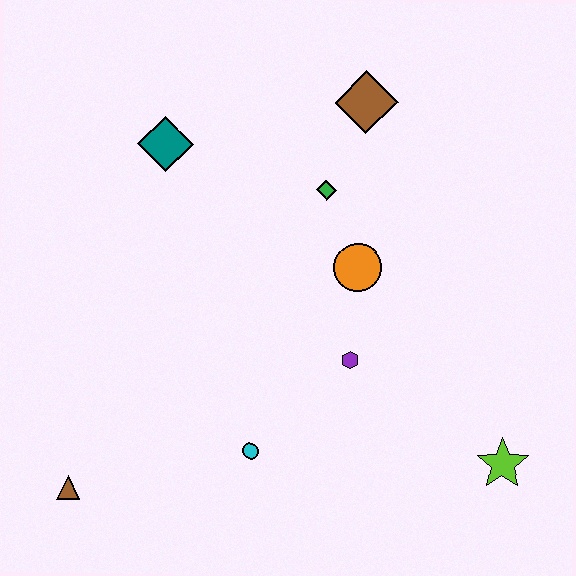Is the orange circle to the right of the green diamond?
Yes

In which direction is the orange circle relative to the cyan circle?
The orange circle is above the cyan circle.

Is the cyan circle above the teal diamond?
No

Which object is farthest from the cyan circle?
The brown diamond is farthest from the cyan circle.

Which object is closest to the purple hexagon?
The orange circle is closest to the purple hexagon.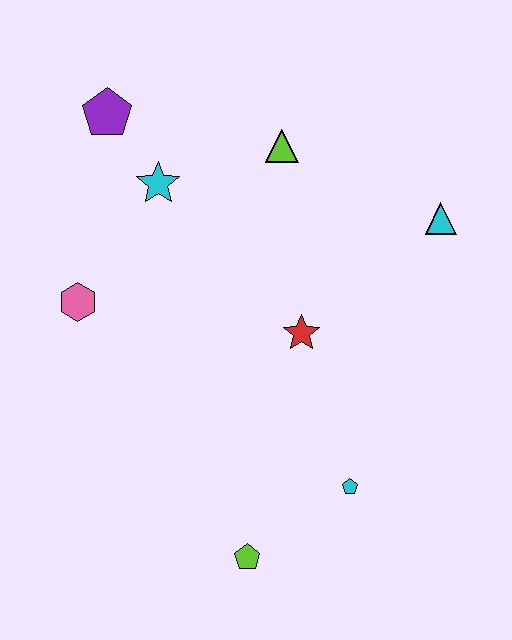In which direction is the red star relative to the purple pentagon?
The red star is below the purple pentagon.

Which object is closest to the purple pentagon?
The cyan star is closest to the purple pentagon.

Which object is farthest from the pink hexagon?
The cyan triangle is farthest from the pink hexagon.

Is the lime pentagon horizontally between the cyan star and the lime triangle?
Yes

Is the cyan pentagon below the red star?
Yes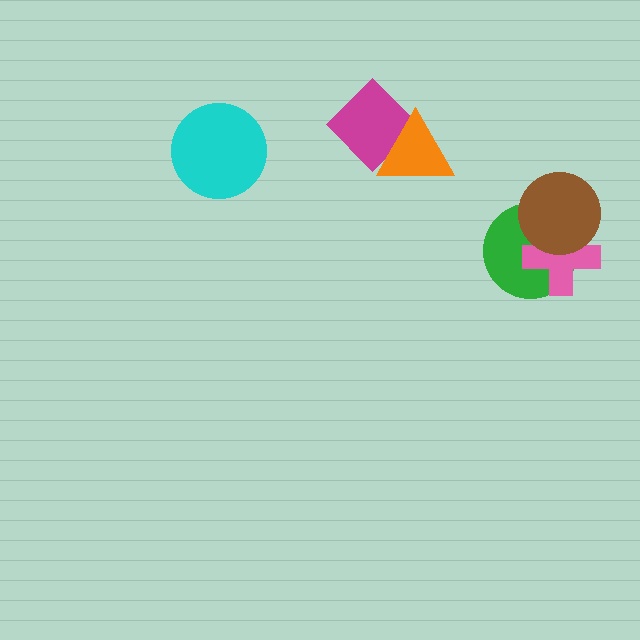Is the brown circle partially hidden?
No, no other shape covers it.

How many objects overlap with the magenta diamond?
1 object overlaps with the magenta diamond.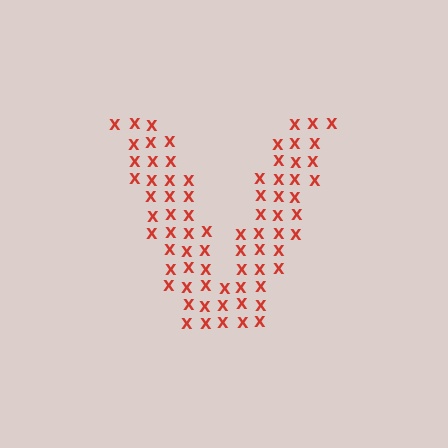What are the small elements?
The small elements are letter X's.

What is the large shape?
The large shape is the letter V.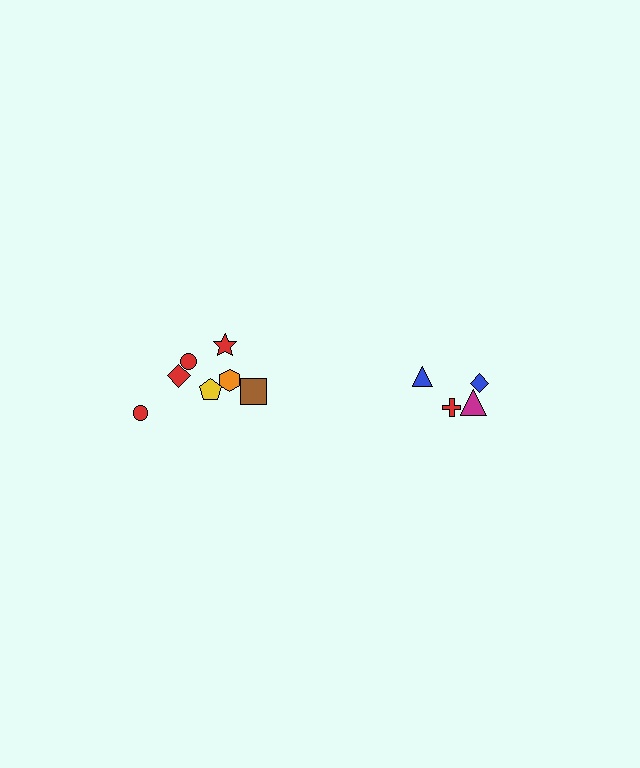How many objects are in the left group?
There are 7 objects.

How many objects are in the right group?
There are 4 objects.